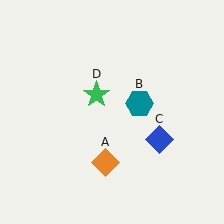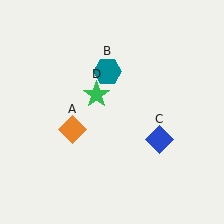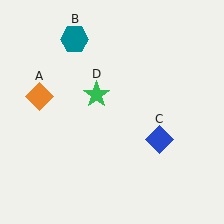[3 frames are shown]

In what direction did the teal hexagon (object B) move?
The teal hexagon (object B) moved up and to the left.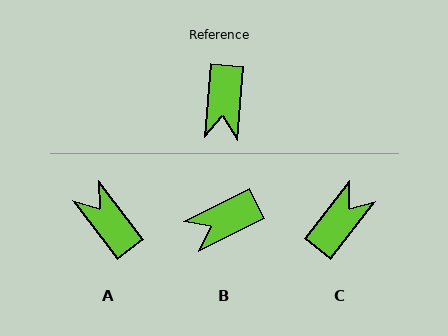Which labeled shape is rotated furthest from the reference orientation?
C, about 147 degrees away.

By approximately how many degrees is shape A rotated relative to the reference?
Approximately 138 degrees clockwise.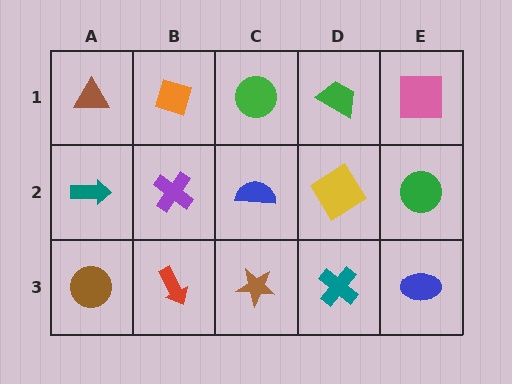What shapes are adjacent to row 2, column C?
A green circle (row 1, column C), a brown star (row 3, column C), a purple cross (row 2, column B), a yellow diamond (row 2, column D).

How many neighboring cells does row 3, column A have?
2.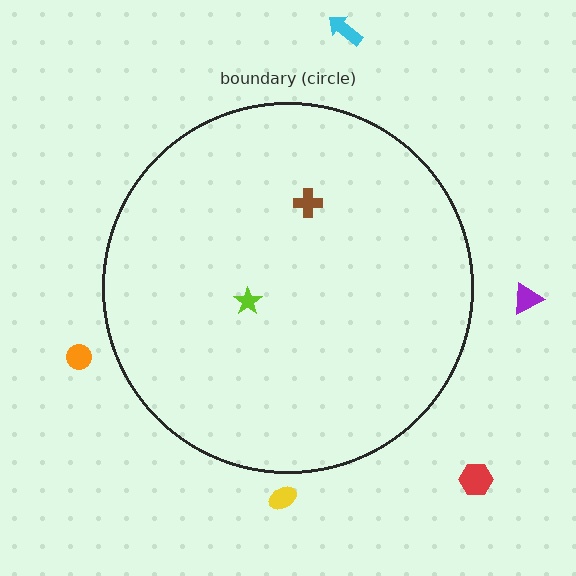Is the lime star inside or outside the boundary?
Inside.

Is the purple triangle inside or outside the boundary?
Outside.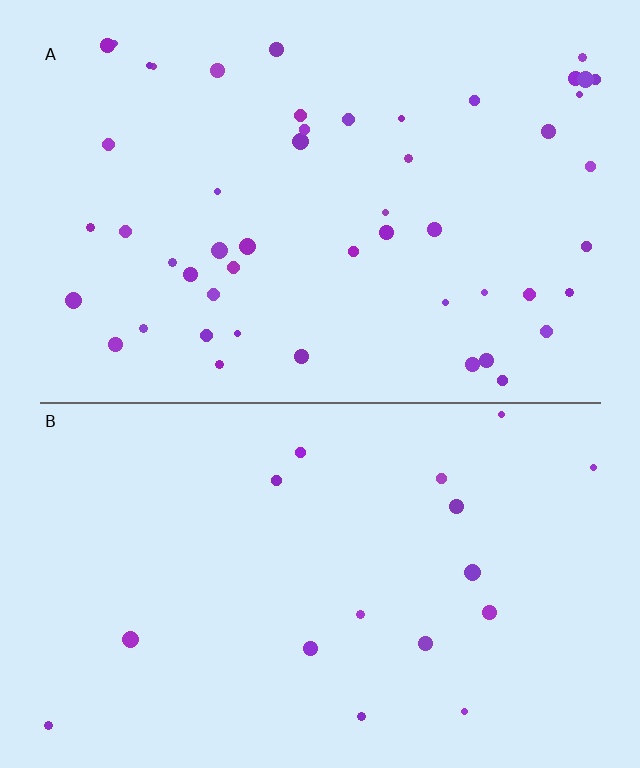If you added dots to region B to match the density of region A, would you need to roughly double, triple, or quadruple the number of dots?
Approximately triple.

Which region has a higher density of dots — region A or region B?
A (the top).